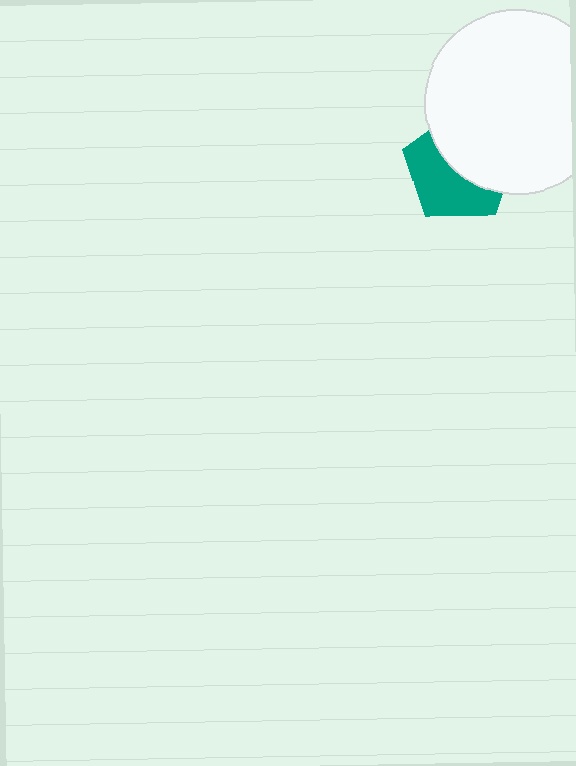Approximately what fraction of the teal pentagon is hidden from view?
Roughly 50% of the teal pentagon is hidden behind the white circle.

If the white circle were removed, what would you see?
You would see the complete teal pentagon.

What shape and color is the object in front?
The object in front is a white circle.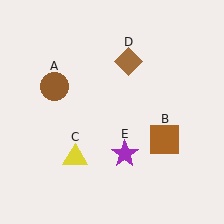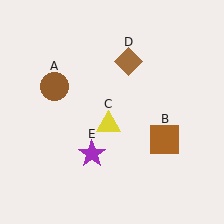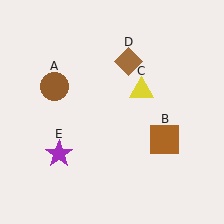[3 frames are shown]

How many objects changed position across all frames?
2 objects changed position: yellow triangle (object C), purple star (object E).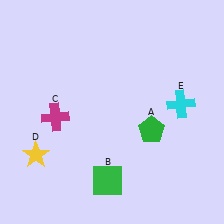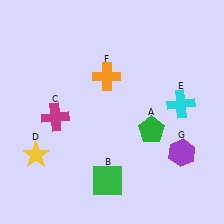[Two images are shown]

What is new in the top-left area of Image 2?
An orange cross (F) was added in the top-left area of Image 2.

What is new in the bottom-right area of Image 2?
A purple hexagon (G) was added in the bottom-right area of Image 2.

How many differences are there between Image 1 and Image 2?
There are 2 differences between the two images.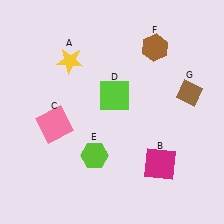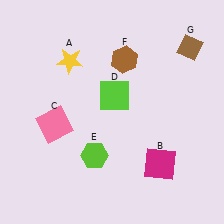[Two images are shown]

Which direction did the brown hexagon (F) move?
The brown hexagon (F) moved left.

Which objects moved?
The objects that moved are: the brown hexagon (F), the brown diamond (G).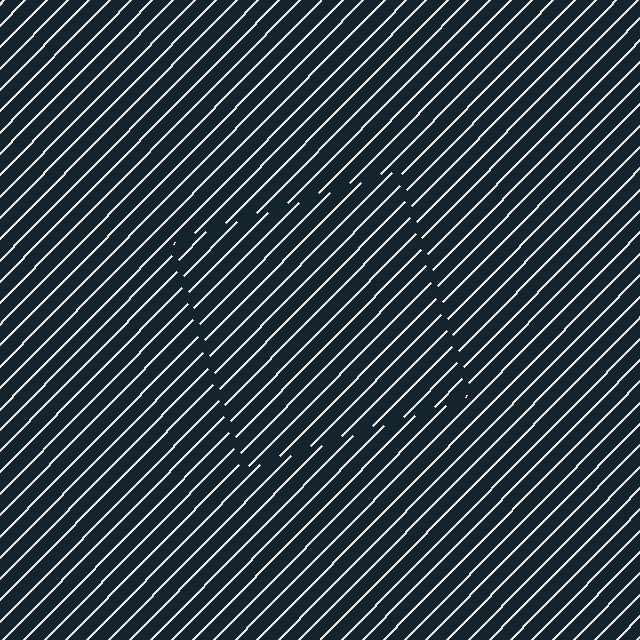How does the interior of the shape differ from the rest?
The interior of the shape contains the same grating, shifted by half a period — the contour is defined by the phase discontinuity where line-ends from the inner and outer gratings abut.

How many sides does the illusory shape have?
4 sides — the line-ends trace a square.